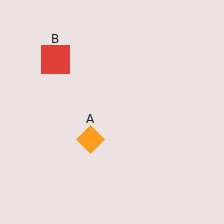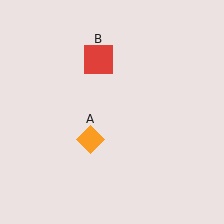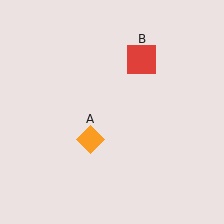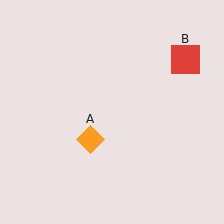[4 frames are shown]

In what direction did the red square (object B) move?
The red square (object B) moved right.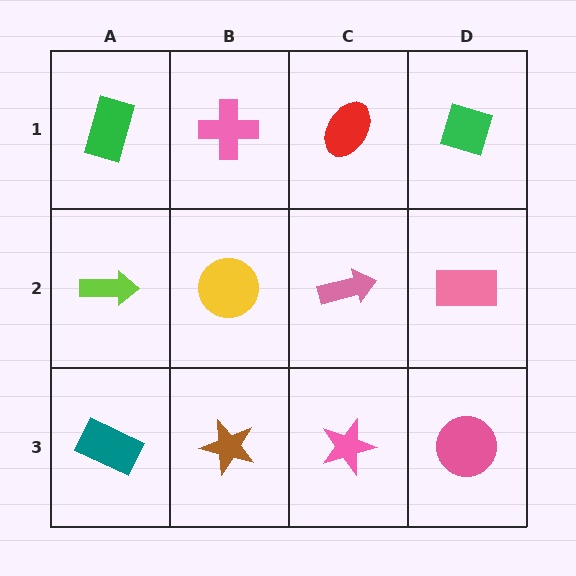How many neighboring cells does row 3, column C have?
3.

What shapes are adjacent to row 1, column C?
A pink arrow (row 2, column C), a pink cross (row 1, column B), a green diamond (row 1, column D).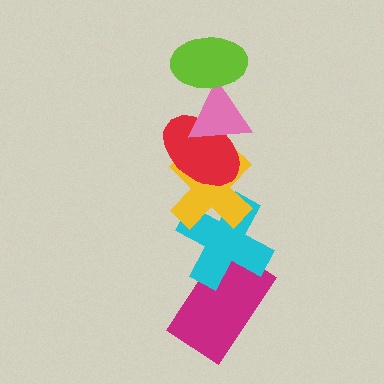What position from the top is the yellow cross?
The yellow cross is 4th from the top.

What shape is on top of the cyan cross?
The yellow cross is on top of the cyan cross.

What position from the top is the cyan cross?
The cyan cross is 5th from the top.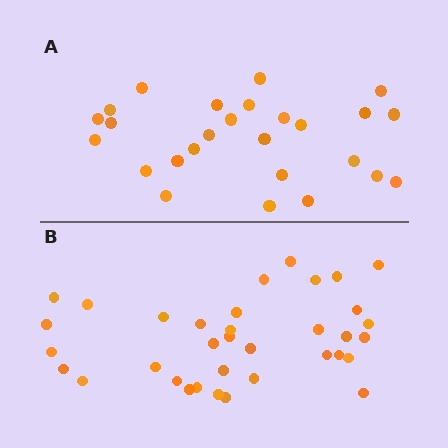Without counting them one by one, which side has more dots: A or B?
Region B (the bottom region) has more dots.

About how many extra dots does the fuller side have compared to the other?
Region B has roughly 8 or so more dots than region A.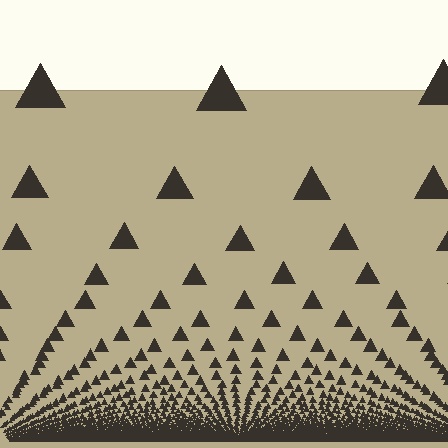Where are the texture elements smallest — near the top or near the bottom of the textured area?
Near the bottom.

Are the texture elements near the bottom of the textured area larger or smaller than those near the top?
Smaller. The gradient is inverted — elements near the bottom are smaller and denser.